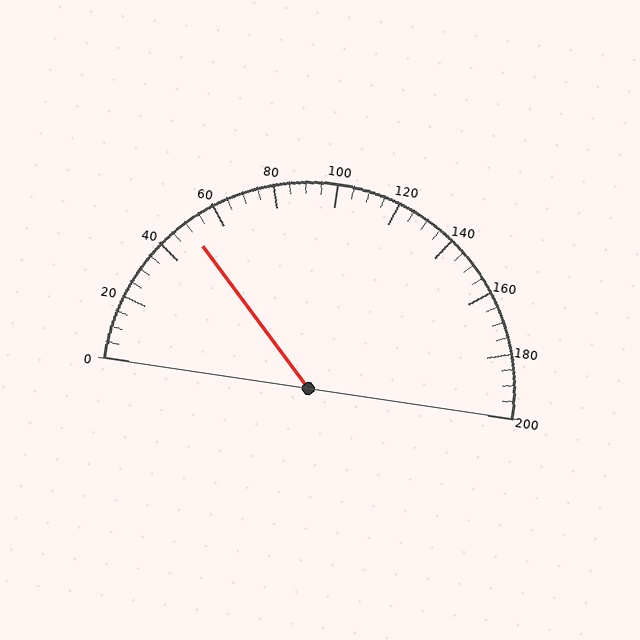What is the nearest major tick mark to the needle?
The nearest major tick mark is 40.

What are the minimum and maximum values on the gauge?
The gauge ranges from 0 to 200.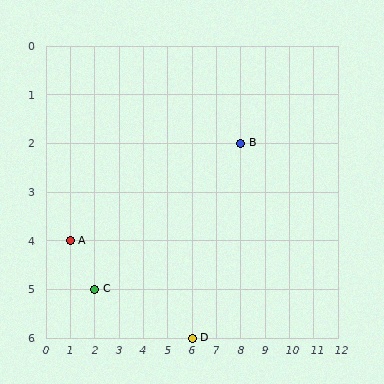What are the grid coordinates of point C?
Point C is at grid coordinates (2, 5).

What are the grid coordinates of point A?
Point A is at grid coordinates (1, 4).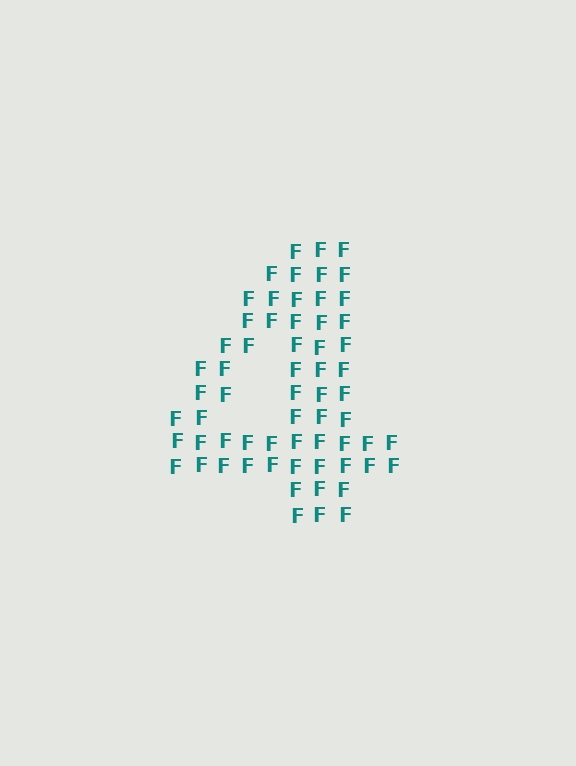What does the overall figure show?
The overall figure shows the digit 4.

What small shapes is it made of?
It is made of small letter F's.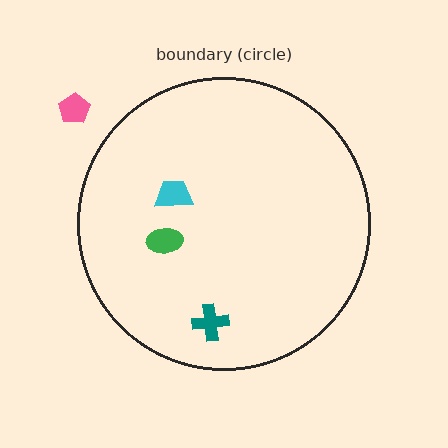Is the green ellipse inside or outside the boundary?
Inside.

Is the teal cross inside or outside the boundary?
Inside.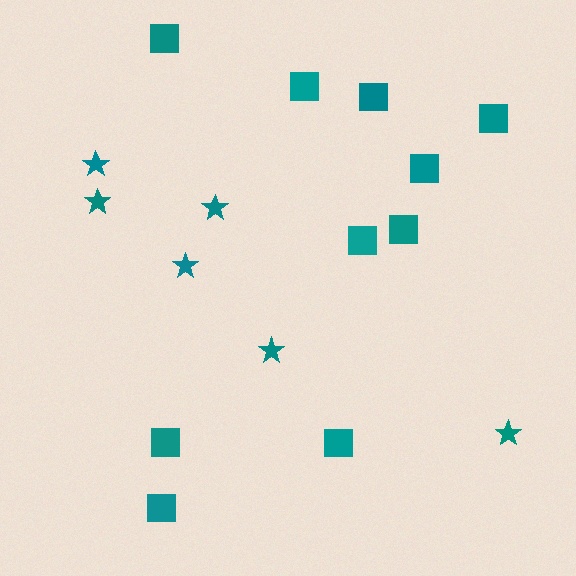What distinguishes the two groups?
There are 2 groups: one group of squares (10) and one group of stars (6).